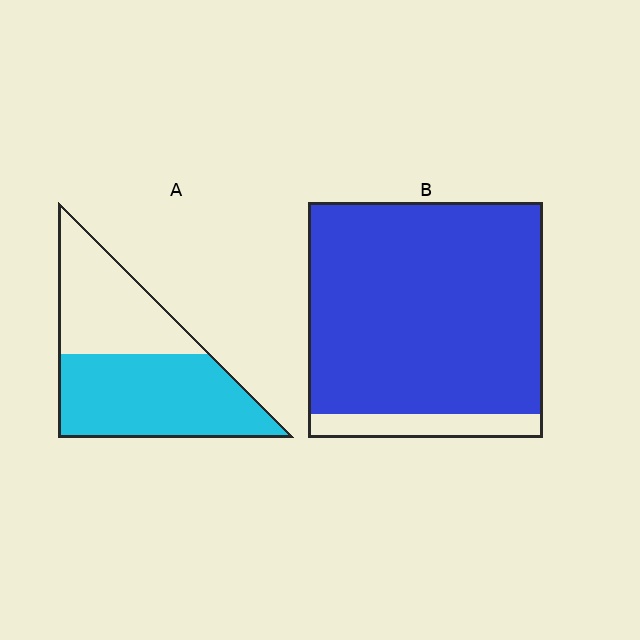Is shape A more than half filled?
Yes.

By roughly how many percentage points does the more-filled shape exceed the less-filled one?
By roughly 30 percentage points (B over A).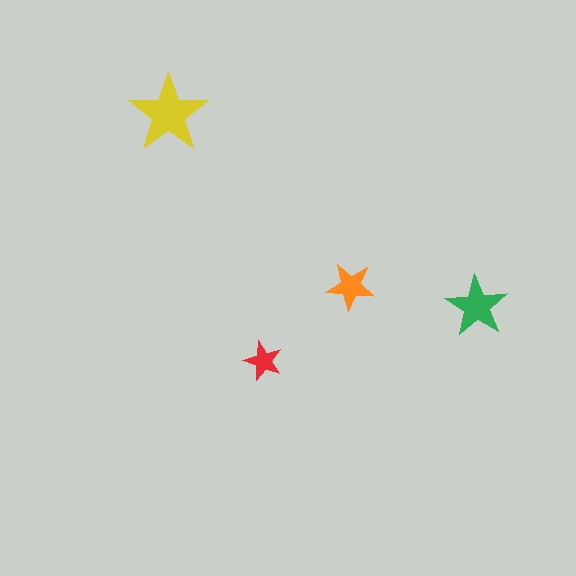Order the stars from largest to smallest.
the yellow one, the green one, the orange one, the red one.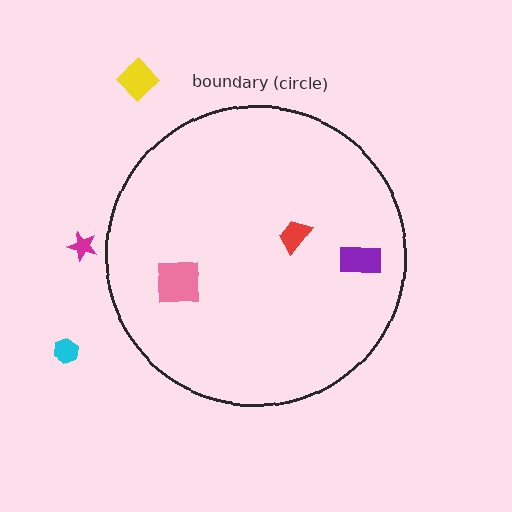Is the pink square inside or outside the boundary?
Inside.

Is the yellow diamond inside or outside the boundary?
Outside.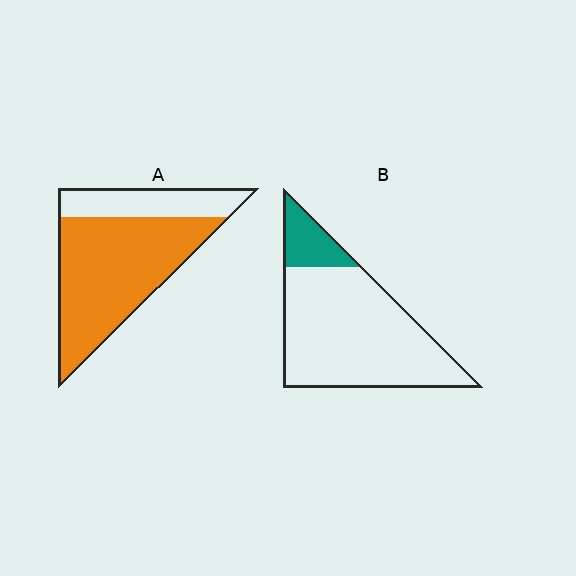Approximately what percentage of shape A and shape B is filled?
A is approximately 75% and B is approximately 15%.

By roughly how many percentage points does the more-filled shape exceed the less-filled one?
By roughly 55 percentage points (A over B).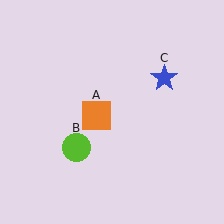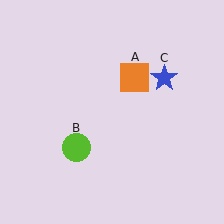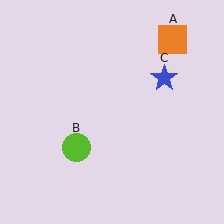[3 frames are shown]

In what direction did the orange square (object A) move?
The orange square (object A) moved up and to the right.